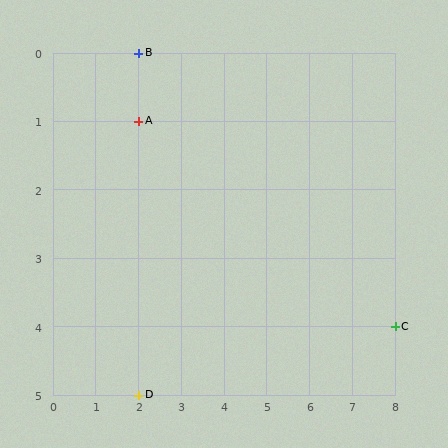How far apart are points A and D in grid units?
Points A and D are 4 rows apart.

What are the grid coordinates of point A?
Point A is at grid coordinates (2, 1).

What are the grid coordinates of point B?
Point B is at grid coordinates (2, 0).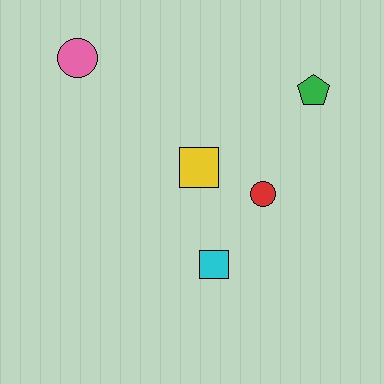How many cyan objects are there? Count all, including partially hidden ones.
There is 1 cyan object.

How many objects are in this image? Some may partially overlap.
There are 5 objects.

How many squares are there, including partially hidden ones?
There are 2 squares.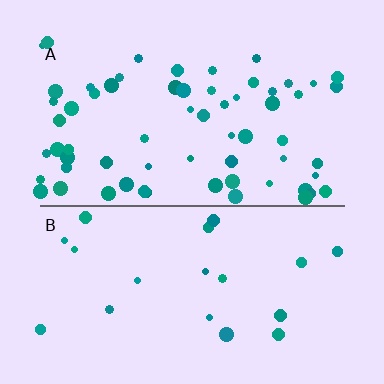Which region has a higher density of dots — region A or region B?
A (the top).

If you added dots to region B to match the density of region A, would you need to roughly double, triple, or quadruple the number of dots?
Approximately triple.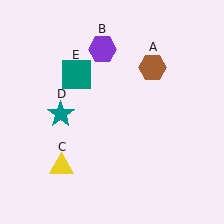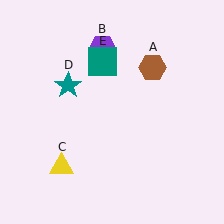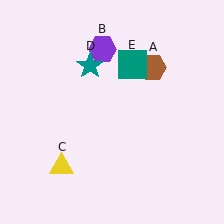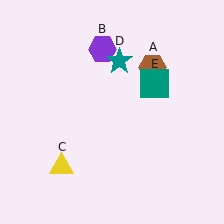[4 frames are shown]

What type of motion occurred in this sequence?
The teal star (object D), teal square (object E) rotated clockwise around the center of the scene.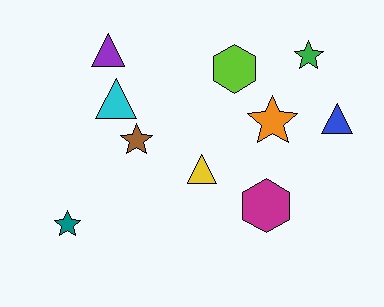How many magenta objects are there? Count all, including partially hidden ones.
There is 1 magenta object.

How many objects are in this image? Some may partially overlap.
There are 10 objects.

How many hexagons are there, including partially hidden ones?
There are 2 hexagons.